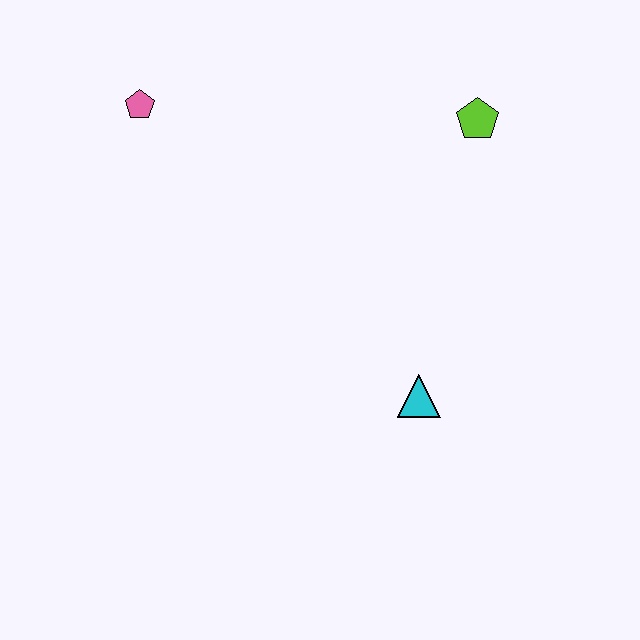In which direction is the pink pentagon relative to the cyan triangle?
The pink pentagon is above the cyan triangle.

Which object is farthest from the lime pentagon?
The pink pentagon is farthest from the lime pentagon.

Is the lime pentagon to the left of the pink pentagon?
No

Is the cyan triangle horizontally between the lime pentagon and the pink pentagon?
Yes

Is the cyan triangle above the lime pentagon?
No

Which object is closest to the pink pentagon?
The lime pentagon is closest to the pink pentagon.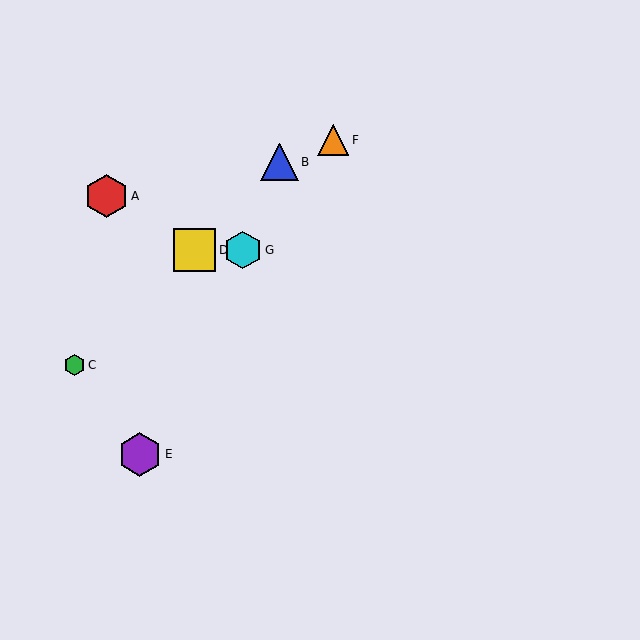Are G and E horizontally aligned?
No, G is at y≈250 and E is at y≈454.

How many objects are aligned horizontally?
2 objects (D, G) are aligned horizontally.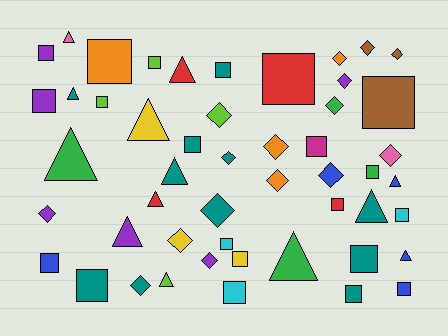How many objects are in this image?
There are 50 objects.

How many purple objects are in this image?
There are 6 purple objects.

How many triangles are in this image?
There are 13 triangles.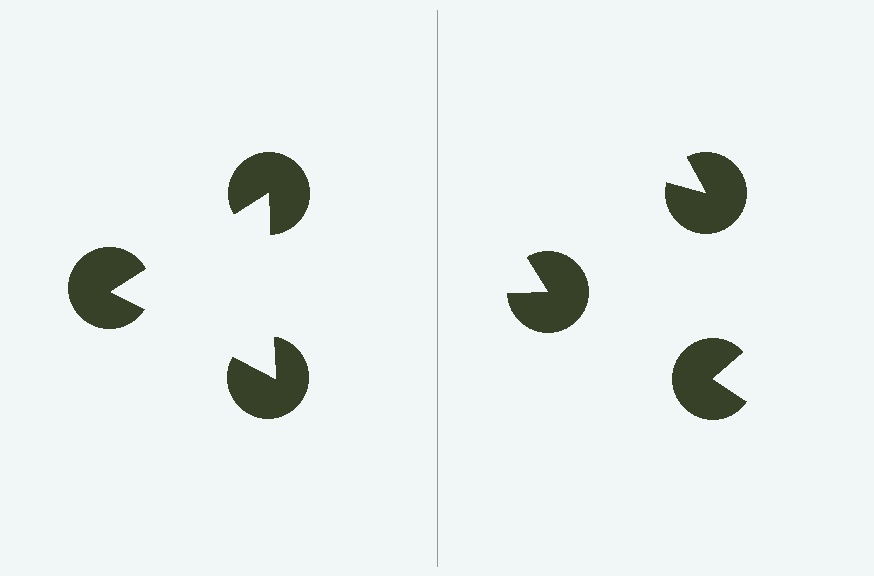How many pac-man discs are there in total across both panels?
6 — 3 on each side.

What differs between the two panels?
The pac-man discs are positioned identically on both sides; only the wedge orientations differ. On the left they align to a triangle; on the right they are misaligned.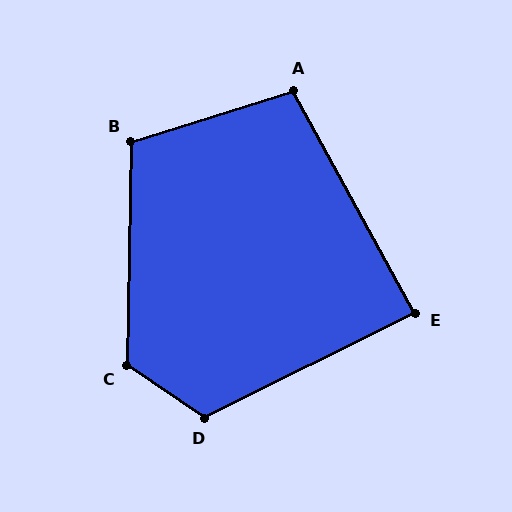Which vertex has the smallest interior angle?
E, at approximately 88 degrees.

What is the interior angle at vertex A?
Approximately 101 degrees (obtuse).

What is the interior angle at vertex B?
Approximately 109 degrees (obtuse).